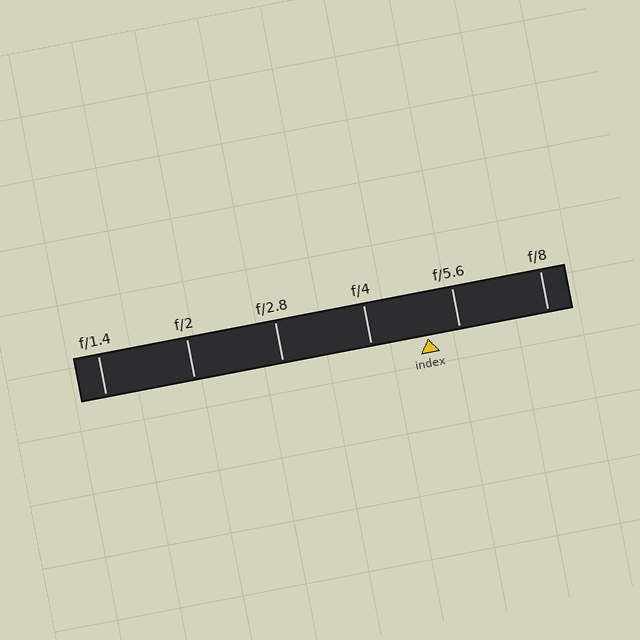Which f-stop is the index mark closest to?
The index mark is closest to f/5.6.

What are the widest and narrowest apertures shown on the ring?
The widest aperture shown is f/1.4 and the narrowest is f/8.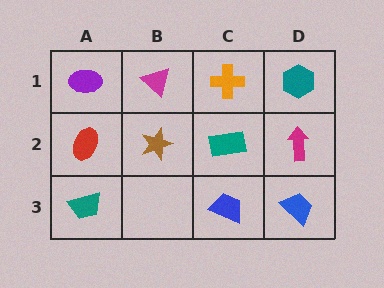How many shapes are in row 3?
3 shapes.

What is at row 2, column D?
A magenta arrow.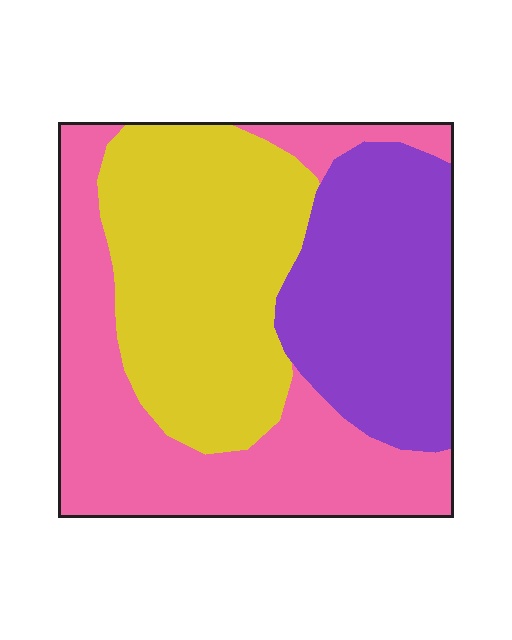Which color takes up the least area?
Purple, at roughly 30%.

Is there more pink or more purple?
Pink.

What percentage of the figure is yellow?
Yellow takes up about one third (1/3) of the figure.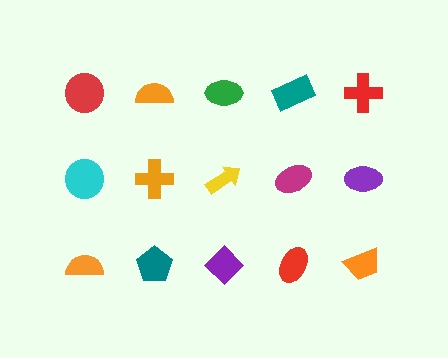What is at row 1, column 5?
A red cross.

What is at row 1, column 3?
A green ellipse.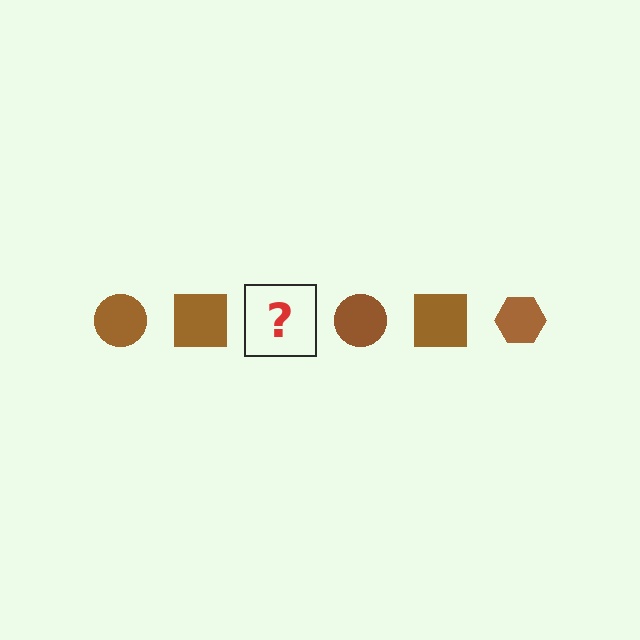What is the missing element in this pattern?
The missing element is a brown hexagon.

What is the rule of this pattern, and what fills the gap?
The rule is that the pattern cycles through circle, square, hexagon shapes in brown. The gap should be filled with a brown hexagon.